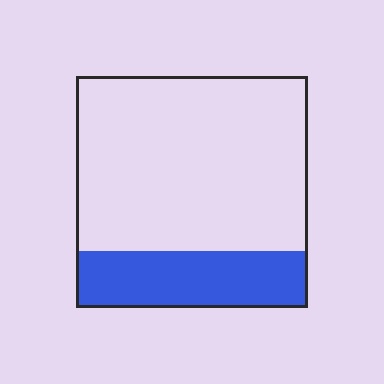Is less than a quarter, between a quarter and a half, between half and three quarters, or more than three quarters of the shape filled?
Less than a quarter.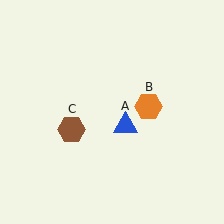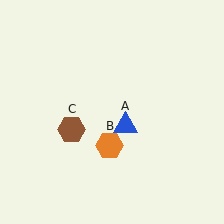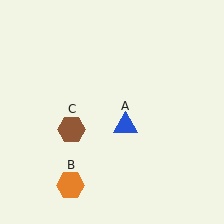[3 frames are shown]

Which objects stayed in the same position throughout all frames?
Blue triangle (object A) and brown hexagon (object C) remained stationary.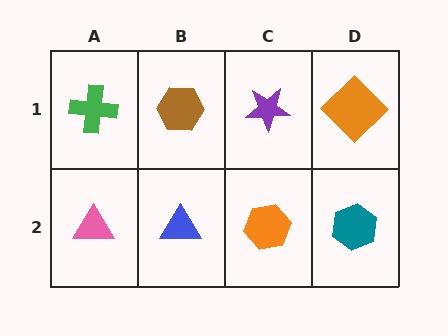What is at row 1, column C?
A purple star.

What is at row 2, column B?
A blue triangle.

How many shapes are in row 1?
4 shapes.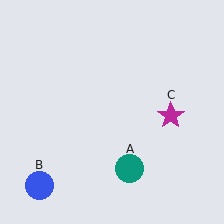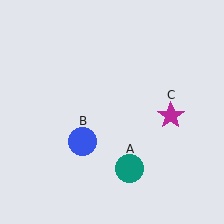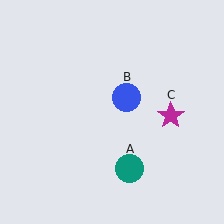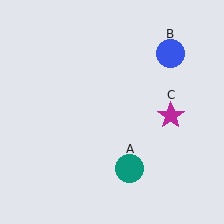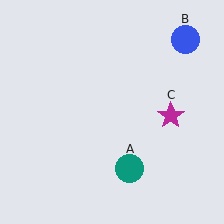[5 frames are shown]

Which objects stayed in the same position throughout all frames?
Teal circle (object A) and magenta star (object C) remained stationary.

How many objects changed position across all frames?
1 object changed position: blue circle (object B).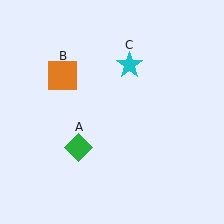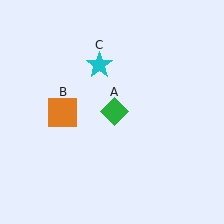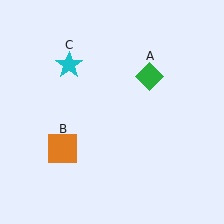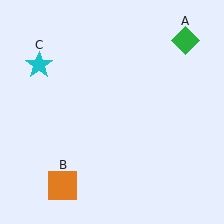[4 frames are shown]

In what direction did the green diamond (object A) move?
The green diamond (object A) moved up and to the right.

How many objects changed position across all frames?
3 objects changed position: green diamond (object A), orange square (object B), cyan star (object C).